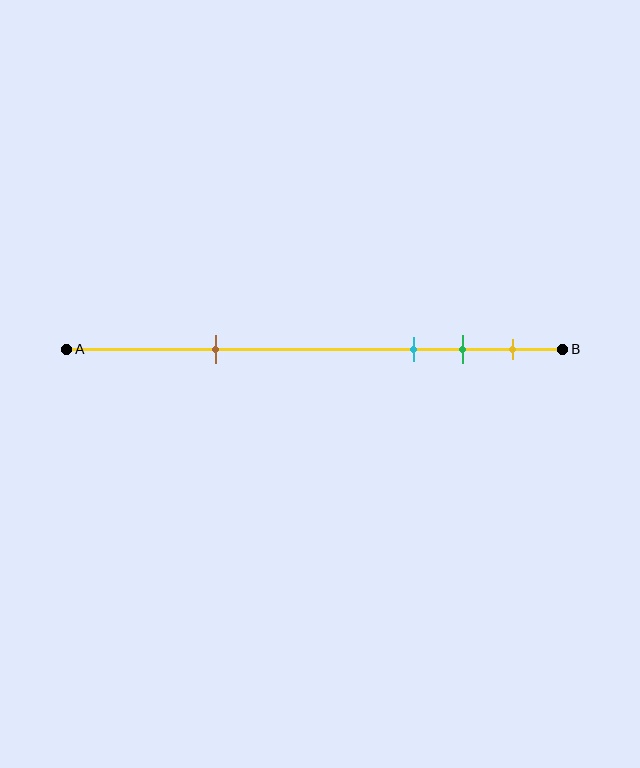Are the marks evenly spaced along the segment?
No, the marks are not evenly spaced.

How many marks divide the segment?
There are 4 marks dividing the segment.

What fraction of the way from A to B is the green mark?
The green mark is approximately 80% (0.8) of the way from A to B.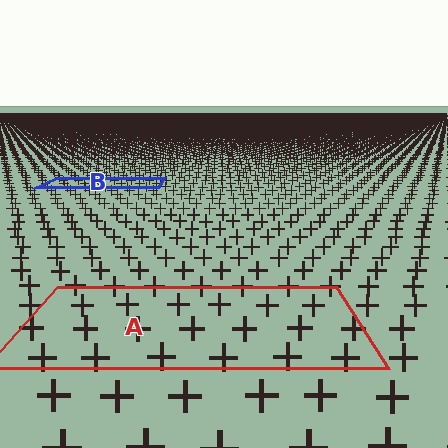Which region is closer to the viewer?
Region A is closer. The texture elements there are larger and more spread out.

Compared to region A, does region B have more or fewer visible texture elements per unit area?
Region B has more texture elements per unit area — they are packed more densely because it is farther away.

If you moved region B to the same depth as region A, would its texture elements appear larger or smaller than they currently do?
They would appear larger. At a closer depth, the same texture elements are projected at a bigger on-screen size.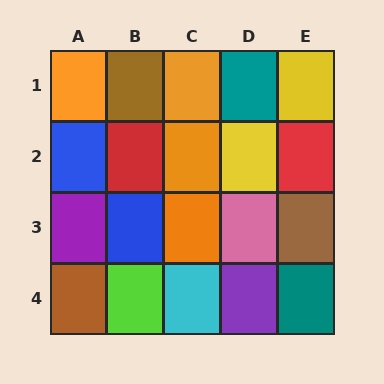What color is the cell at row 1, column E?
Yellow.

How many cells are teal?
2 cells are teal.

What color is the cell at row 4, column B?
Lime.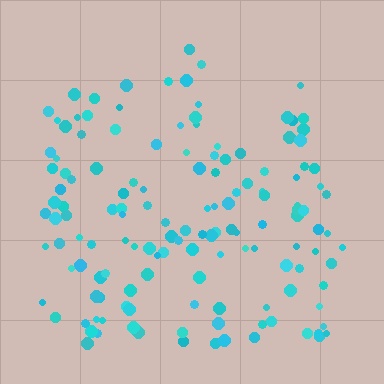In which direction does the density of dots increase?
From top to bottom, with the bottom side densest.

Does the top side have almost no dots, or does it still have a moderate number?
Still a moderate number, just noticeably fewer than the bottom.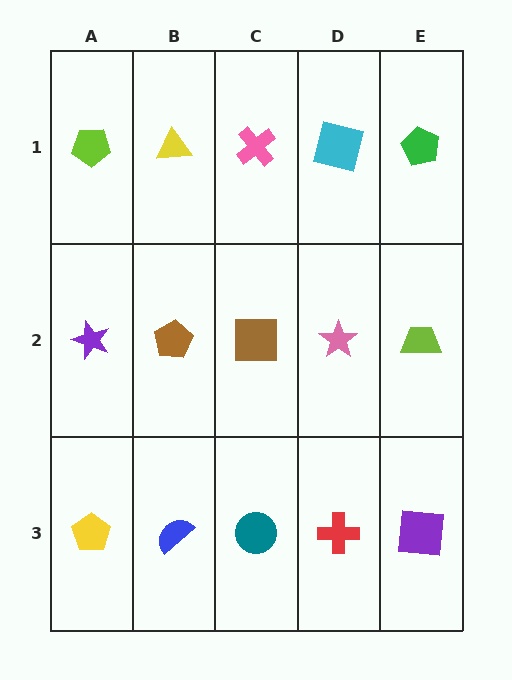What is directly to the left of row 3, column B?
A yellow pentagon.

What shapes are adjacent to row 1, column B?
A brown pentagon (row 2, column B), a lime pentagon (row 1, column A), a pink cross (row 1, column C).